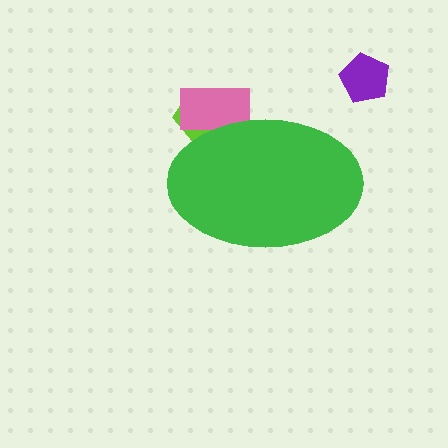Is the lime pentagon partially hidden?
Yes, the lime pentagon is partially hidden behind the green ellipse.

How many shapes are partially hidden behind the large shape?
2 shapes are partially hidden.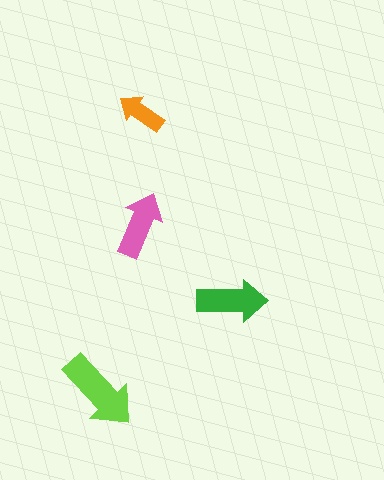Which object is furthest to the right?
The green arrow is rightmost.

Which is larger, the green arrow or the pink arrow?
The green one.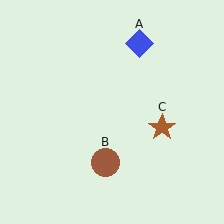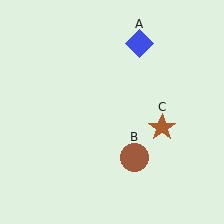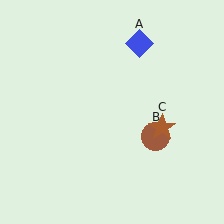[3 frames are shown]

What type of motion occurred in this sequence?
The brown circle (object B) rotated counterclockwise around the center of the scene.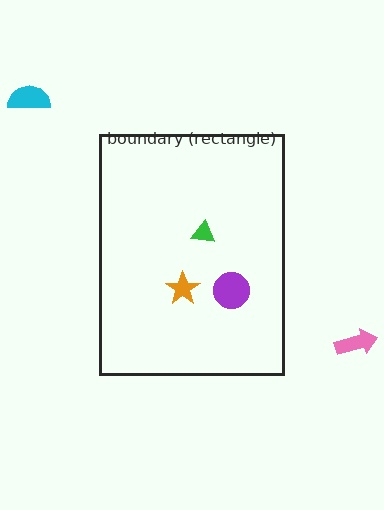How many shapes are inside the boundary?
3 inside, 2 outside.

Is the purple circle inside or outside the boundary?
Inside.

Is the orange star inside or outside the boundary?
Inside.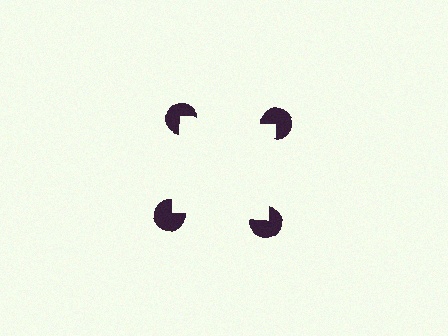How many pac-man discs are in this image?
There are 4 — one at each vertex of the illusory square.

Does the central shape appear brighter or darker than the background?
It typically appears slightly brighter than the background, even though no actual brightness change is drawn.